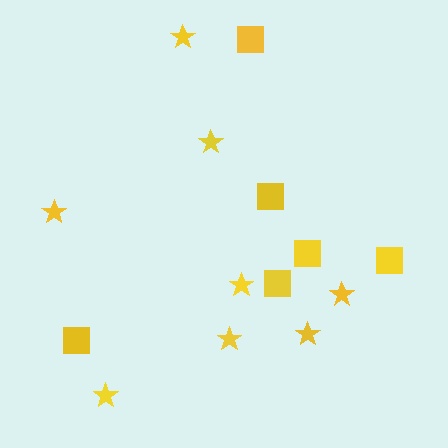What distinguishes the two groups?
There are 2 groups: one group of stars (8) and one group of squares (6).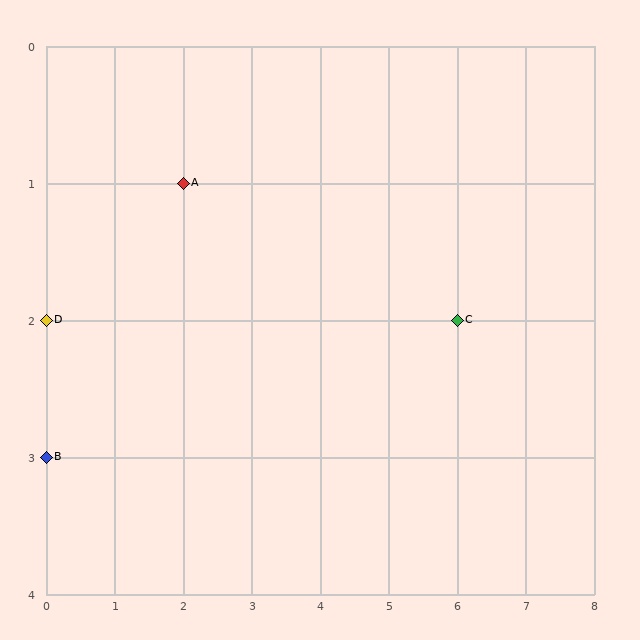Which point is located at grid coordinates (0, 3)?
Point B is at (0, 3).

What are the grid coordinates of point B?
Point B is at grid coordinates (0, 3).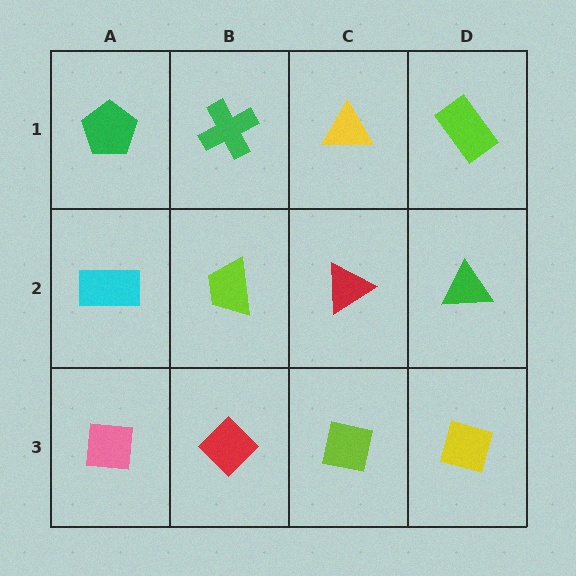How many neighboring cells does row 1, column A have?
2.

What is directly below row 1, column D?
A green triangle.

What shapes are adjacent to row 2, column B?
A green cross (row 1, column B), a red diamond (row 3, column B), a cyan rectangle (row 2, column A), a red triangle (row 2, column C).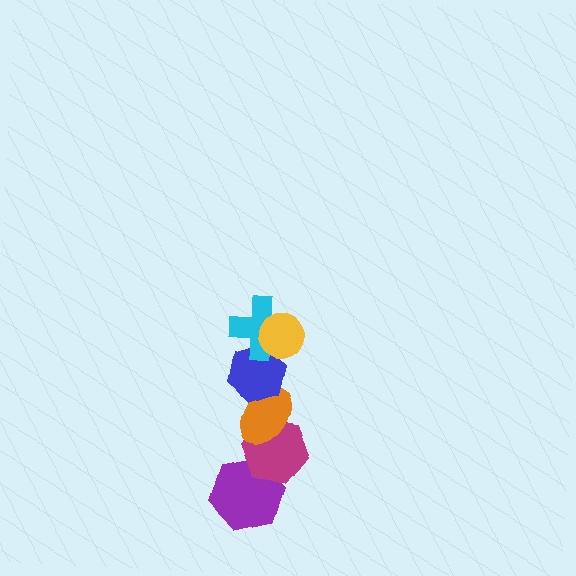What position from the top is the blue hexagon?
The blue hexagon is 3rd from the top.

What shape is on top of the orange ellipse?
The blue hexagon is on top of the orange ellipse.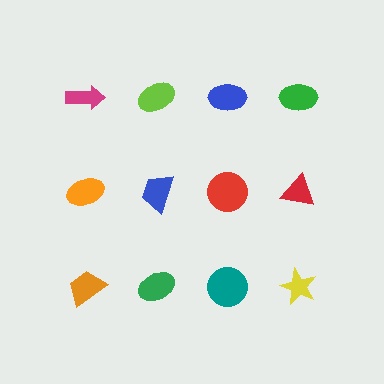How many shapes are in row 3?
4 shapes.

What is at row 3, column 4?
A yellow star.